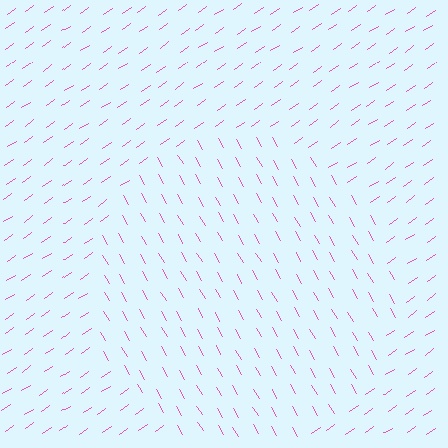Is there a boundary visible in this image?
Yes, there is a texture boundary formed by a change in line orientation.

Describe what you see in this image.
The image is filled with small pink line segments. A circle region in the image has lines oriented differently from the surrounding lines, creating a visible texture boundary.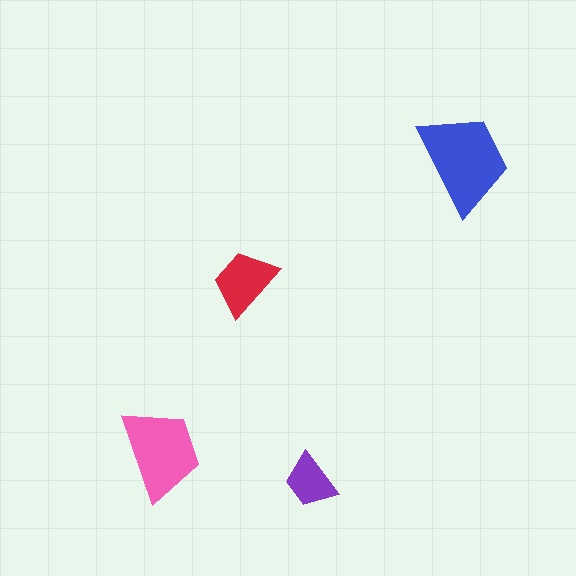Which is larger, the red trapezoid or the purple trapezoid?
The red one.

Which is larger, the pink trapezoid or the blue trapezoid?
The blue one.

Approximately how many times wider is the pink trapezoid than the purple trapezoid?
About 1.5 times wider.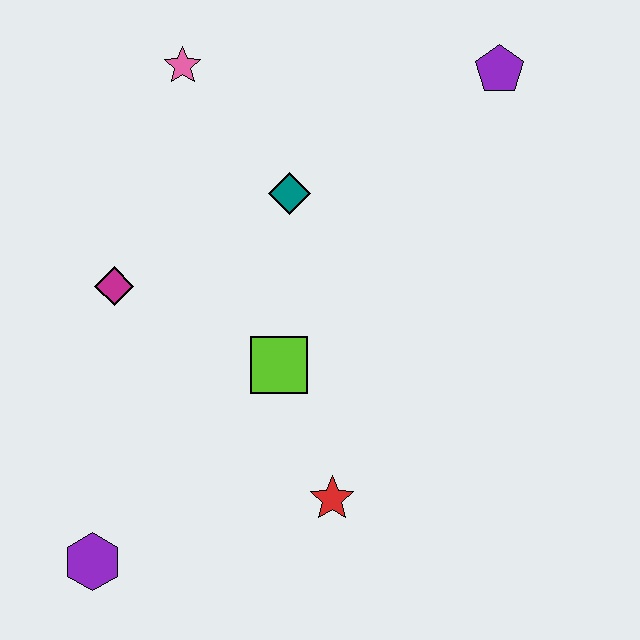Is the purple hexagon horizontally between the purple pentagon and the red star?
No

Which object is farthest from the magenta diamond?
The purple pentagon is farthest from the magenta diamond.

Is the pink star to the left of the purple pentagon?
Yes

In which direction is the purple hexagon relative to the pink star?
The purple hexagon is below the pink star.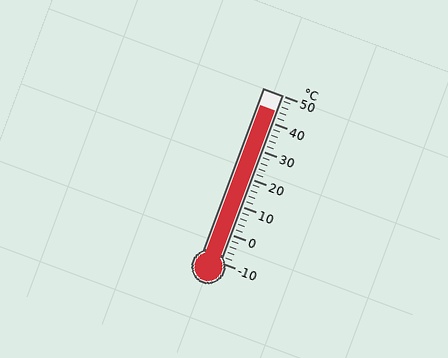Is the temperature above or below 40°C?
The temperature is above 40°C.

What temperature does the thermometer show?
The thermometer shows approximately 44°C.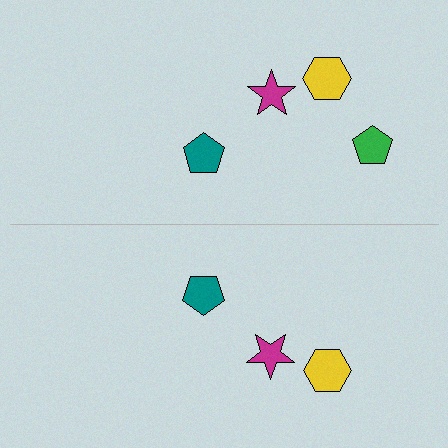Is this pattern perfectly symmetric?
No, the pattern is not perfectly symmetric. A green pentagon is missing from the bottom side.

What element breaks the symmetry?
A green pentagon is missing from the bottom side.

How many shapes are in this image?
There are 7 shapes in this image.